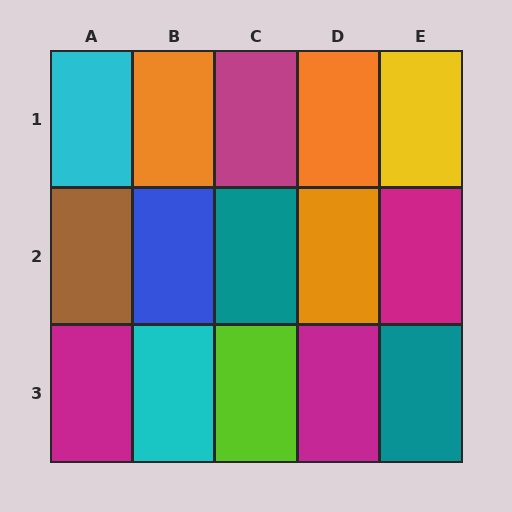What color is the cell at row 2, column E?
Magenta.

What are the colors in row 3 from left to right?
Magenta, cyan, lime, magenta, teal.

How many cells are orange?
3 cells are orange.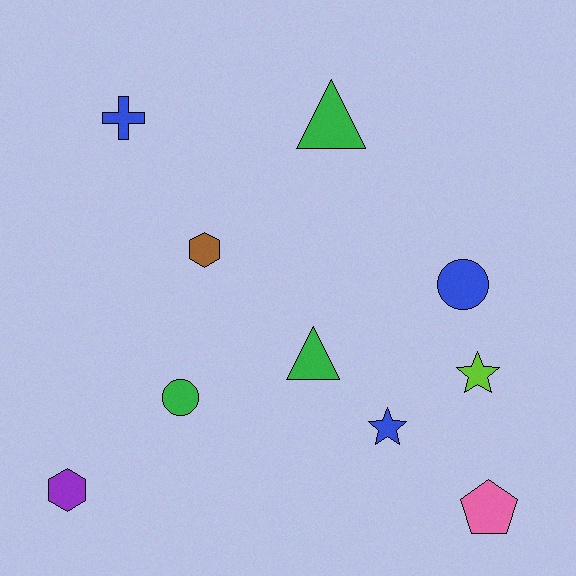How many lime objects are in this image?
There is 1 lime object.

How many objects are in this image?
There are 10 objects.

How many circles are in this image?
There are 2 circles.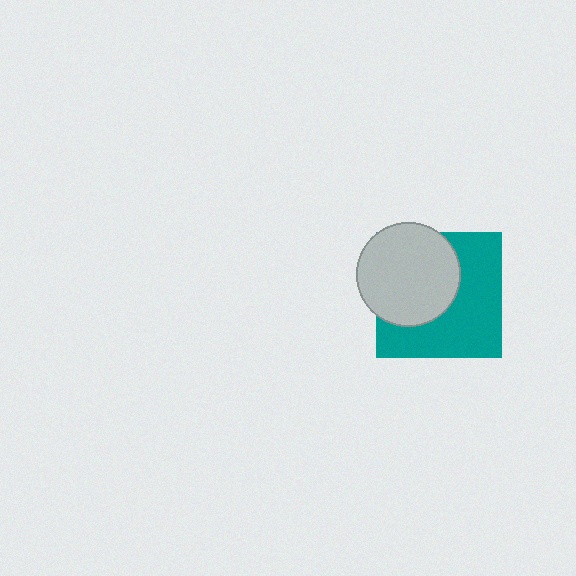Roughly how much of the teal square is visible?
About half of it is visible (roughly 55%).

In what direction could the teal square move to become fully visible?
The teal square could move toward the lower-right. That would shift it out from behind the light gray circle entirely.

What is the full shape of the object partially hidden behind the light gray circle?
The partially hidden object is a teal square.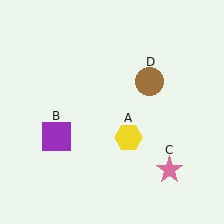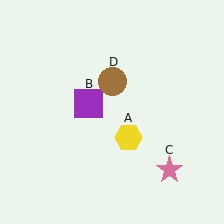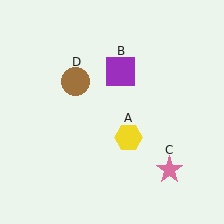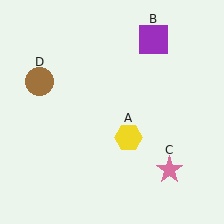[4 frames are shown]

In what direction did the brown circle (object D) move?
The brown circle (object D) moved left.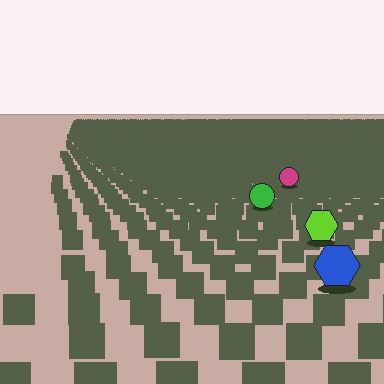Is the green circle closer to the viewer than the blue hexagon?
No. The blue hexagon is closer — you can tell from the texture gradient: the ground texture is coarser near it.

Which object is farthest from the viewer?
The magenta circle is farthest from the viewer. It appears smaller and the ground texture around it is denser.